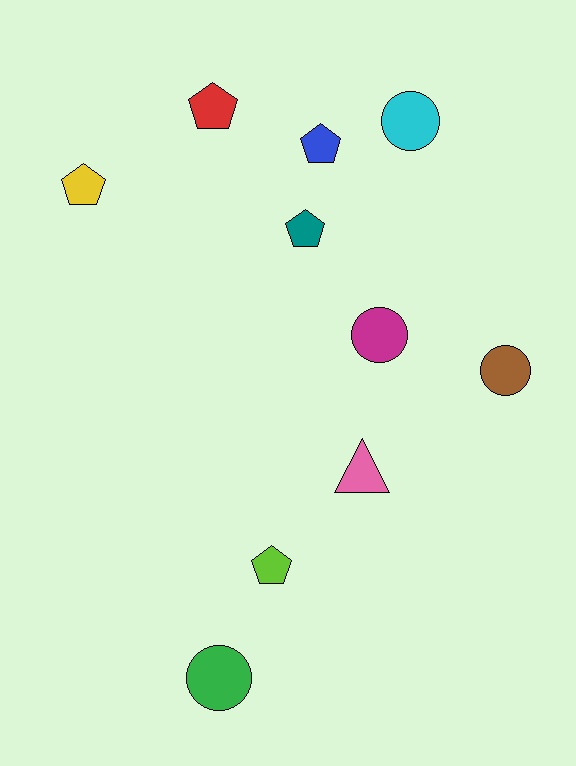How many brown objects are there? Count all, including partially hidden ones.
There is 1 brown object.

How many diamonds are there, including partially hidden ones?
There are no diamonds.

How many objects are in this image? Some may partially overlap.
There are 10 objects.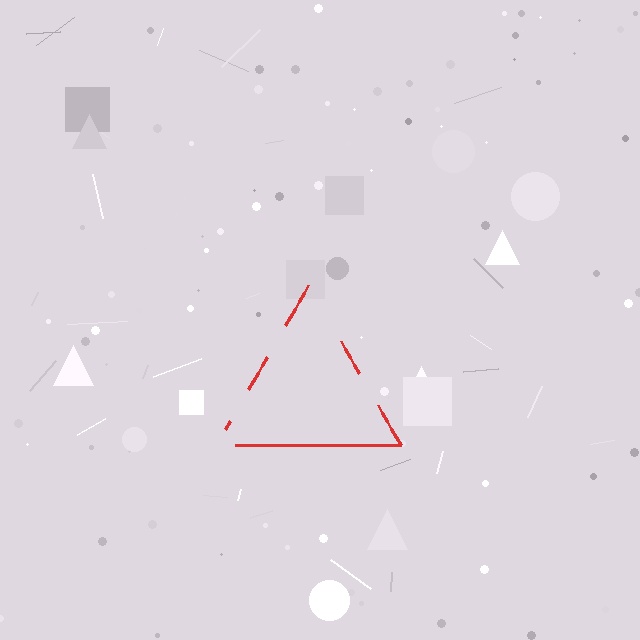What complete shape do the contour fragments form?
The contour fragments form a triangle.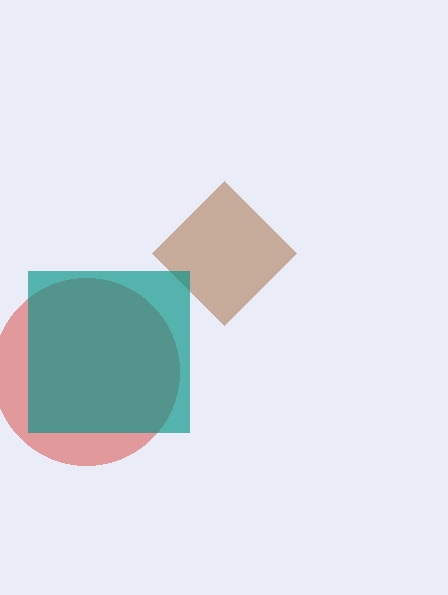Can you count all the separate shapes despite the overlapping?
Yes, there are 3 separate shapes.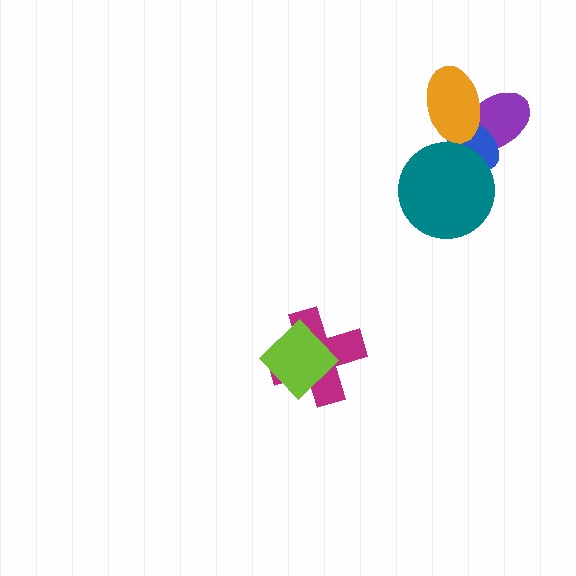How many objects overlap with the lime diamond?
1 object overlaps with the lime diamond.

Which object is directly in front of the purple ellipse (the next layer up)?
The blue ellipse is directly in front of the purple ellipse.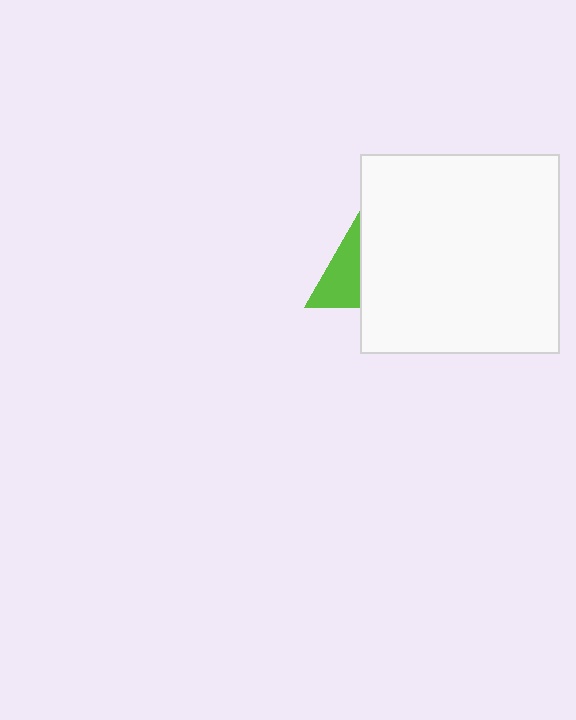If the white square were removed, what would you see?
You would see the complete lime triangle.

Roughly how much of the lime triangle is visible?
A small part of it is visible (roughly 39%).